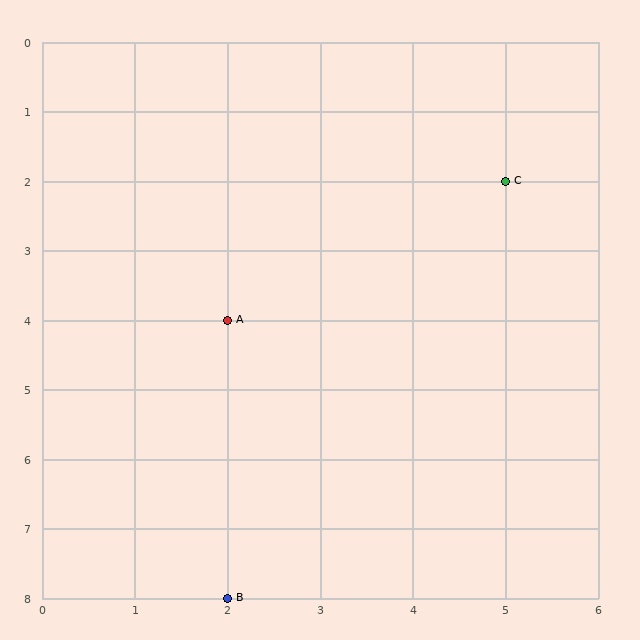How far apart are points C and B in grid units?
Points C and B are 3 columns and 6 rows apart (about 6.7 grid units diagonally).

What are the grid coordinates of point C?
Point C is at grid coordinates (5, 2).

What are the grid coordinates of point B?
Point B is at grid coordinates (2, 8).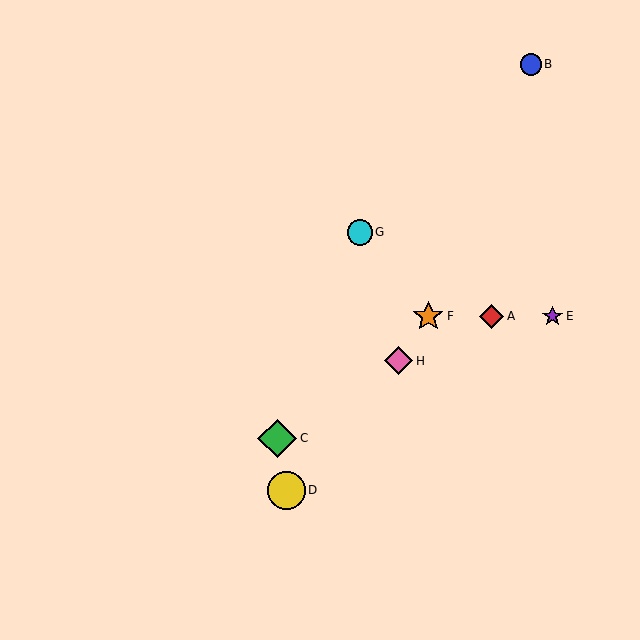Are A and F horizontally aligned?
Yes, both are at y≈316.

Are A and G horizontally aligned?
No, A is at y≈316 and G is at y≈232.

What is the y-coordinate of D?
Object D is at y≈490.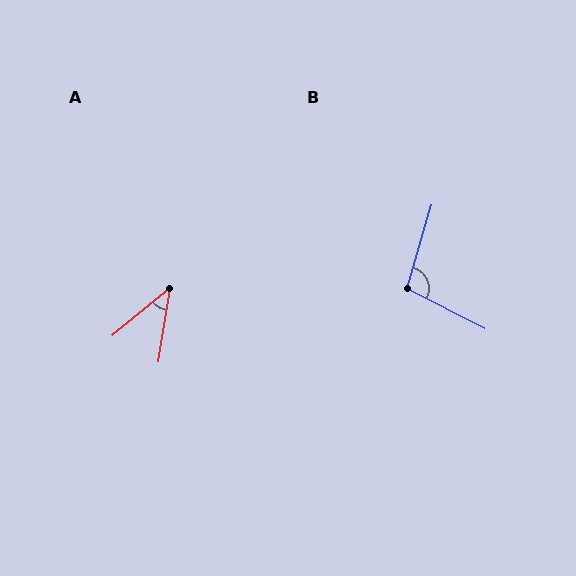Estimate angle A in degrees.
Approximately 42 degrees.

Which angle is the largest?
B, at approximately 101 degrees.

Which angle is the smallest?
A, at approximately 42 degrees.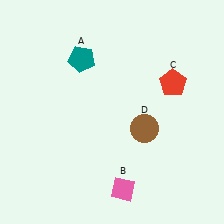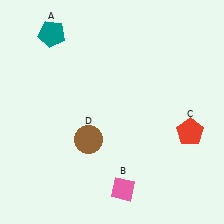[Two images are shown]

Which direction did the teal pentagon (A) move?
The teal pentagon (A) moved left.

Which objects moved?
The objects that moved are: the teal pentagon (A), the red pentagon (C), the brown circle (D).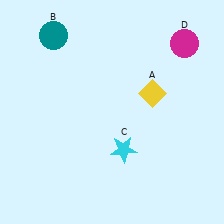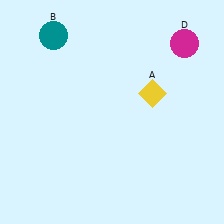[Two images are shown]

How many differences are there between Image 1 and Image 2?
There is 1 difference between the two images.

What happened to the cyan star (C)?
The cyan star (C) was removed in Image 2. It was in the bottom-right area of Image 1.